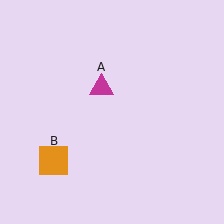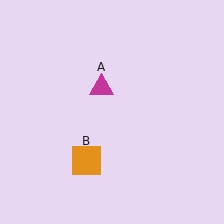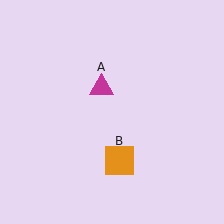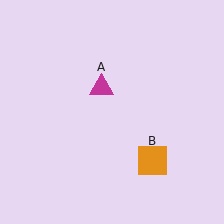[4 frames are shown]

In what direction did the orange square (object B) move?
The orange square (object B) moved right.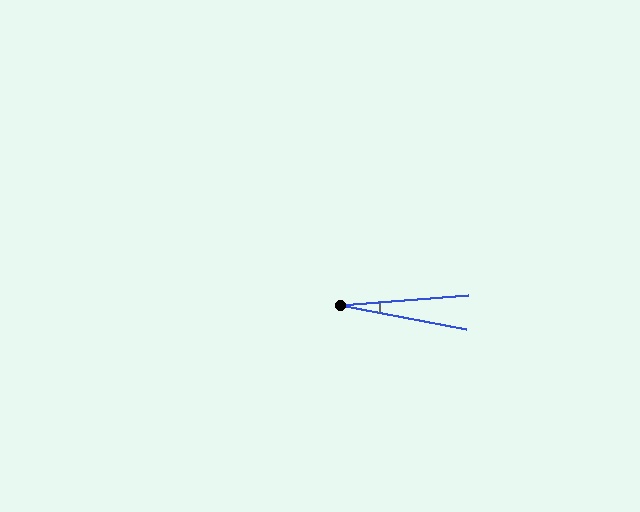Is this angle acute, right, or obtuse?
It is acute.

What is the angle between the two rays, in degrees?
Approximately 15 degrees.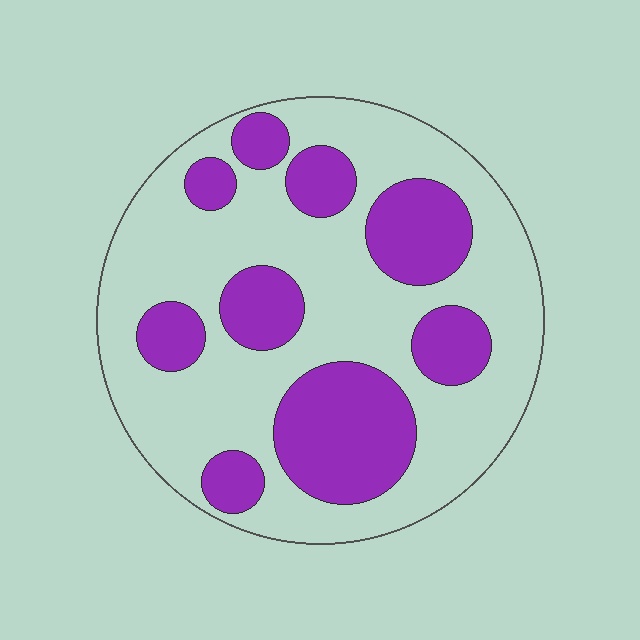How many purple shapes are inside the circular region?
9.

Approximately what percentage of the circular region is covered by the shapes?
Approximately 35%.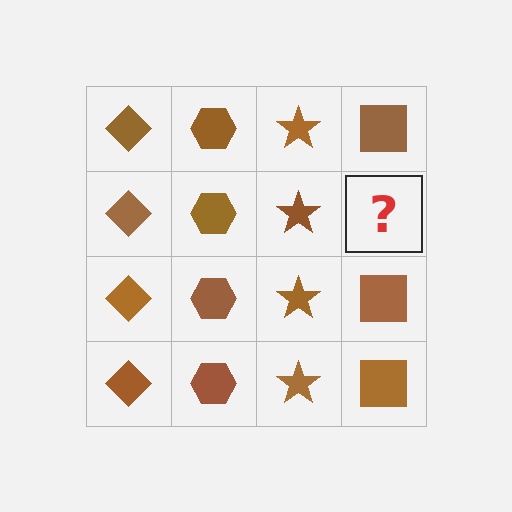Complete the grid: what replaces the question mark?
The question mark should be replaced with a brown square.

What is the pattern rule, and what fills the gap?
The rule is that each column has a consistent shape. The gap should be filled with a brown square.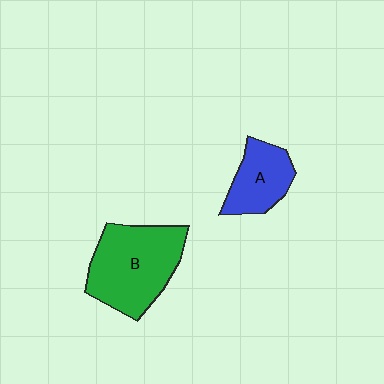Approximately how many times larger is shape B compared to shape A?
Approximately 1.8 times.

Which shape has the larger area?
Shape B (green).